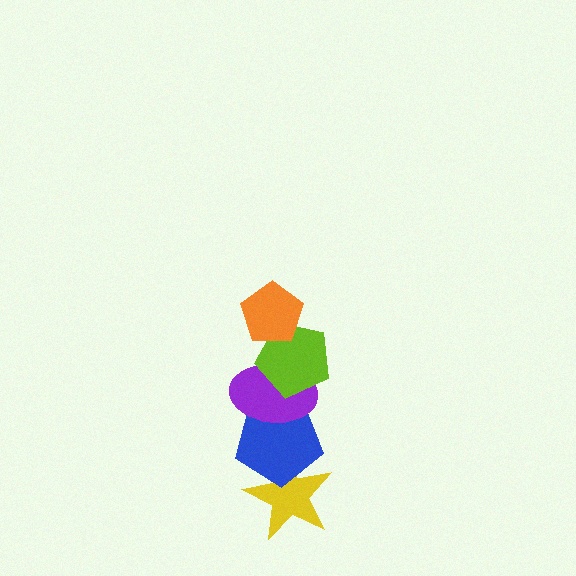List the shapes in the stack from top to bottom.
From top to bottom: the orange pentagon, the lime pentagon, the purple ellipse, the blue pentagon, the yellow star.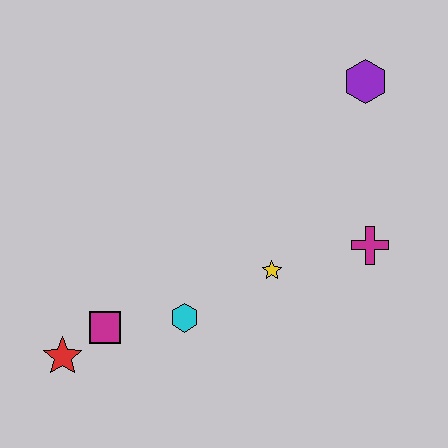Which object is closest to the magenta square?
The red star is closest to the magenta square.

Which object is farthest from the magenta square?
The purple hexagon is farthest from the magenta square.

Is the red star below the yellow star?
Yes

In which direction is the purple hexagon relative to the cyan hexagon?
The purple hexagon is above the cyan hexagon.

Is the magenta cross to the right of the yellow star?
Yes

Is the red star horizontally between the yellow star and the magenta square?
No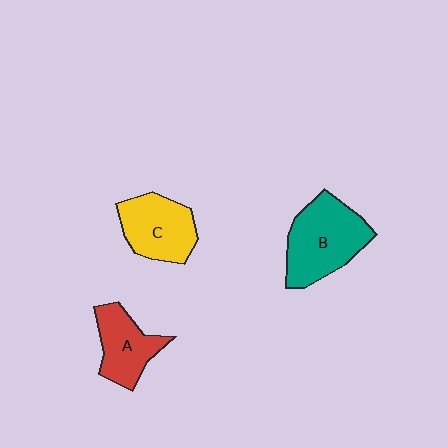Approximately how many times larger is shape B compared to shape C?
Approximately 1.3 times.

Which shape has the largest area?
Shape B (teal).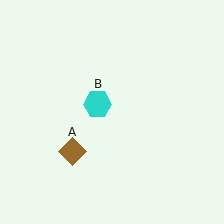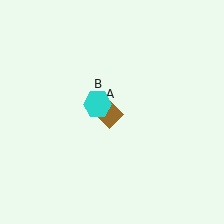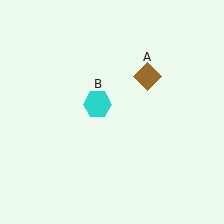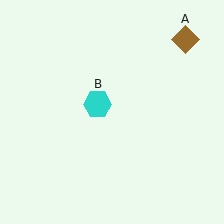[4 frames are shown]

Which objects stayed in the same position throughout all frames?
Cyan hexagon (object B) remained stationary.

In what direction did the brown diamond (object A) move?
The brown diamond (object A) moved up and to the right.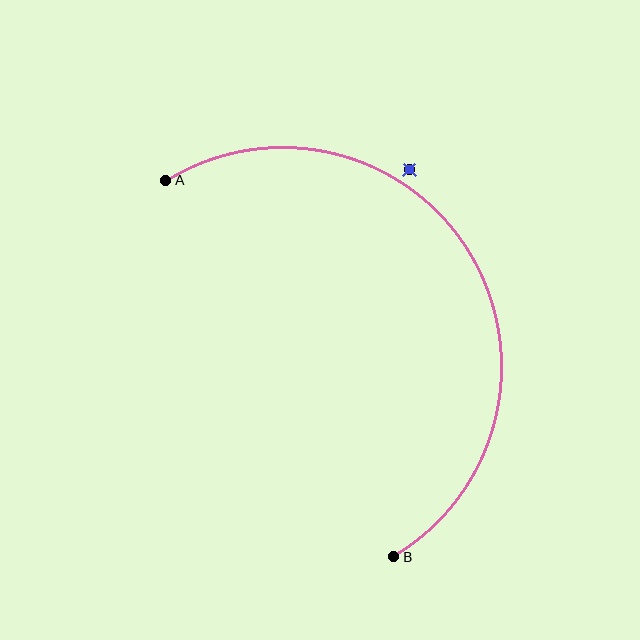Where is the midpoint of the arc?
The arc midpoint is the point on the curve farthest from the straight line joining A and B. It sits to the right of that line.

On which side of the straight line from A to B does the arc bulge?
The arc bulges to the right of the straight line connecting A and B.